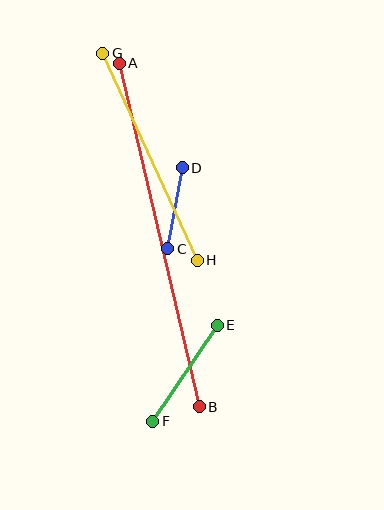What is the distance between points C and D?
The distance is approximately 82 pixels.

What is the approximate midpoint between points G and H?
The midpoint is at approximately (150, 157) pixels.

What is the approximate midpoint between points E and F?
The midpoint is at approximately (185, 373) pixels.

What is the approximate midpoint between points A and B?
The midpoint is at approximately (159, 235) pixels.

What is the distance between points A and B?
The distance is approximately 353 pixels.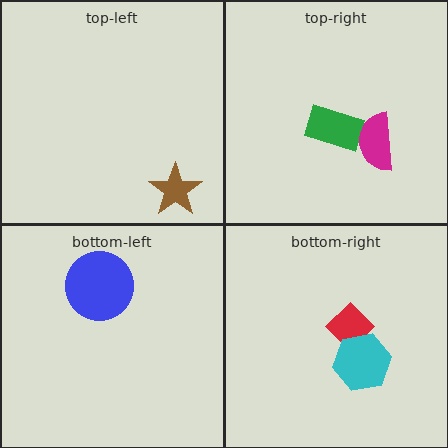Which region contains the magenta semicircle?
The top-right region.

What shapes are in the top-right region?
The green rectangle, the magenta semicircle.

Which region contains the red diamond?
The bottom-right region.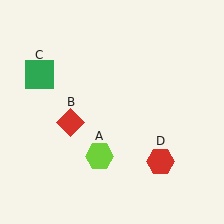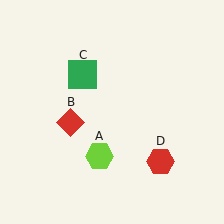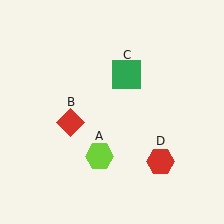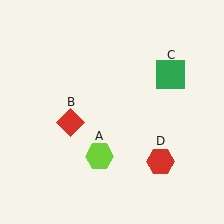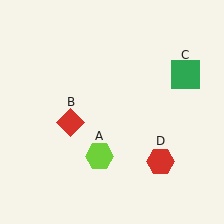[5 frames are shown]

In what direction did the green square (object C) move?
The green square (object C) moved right.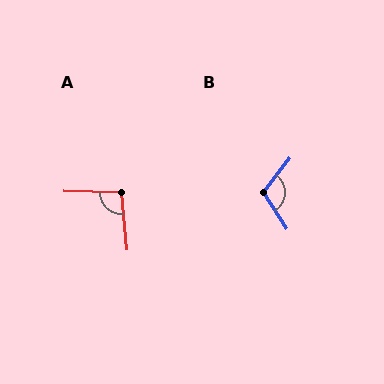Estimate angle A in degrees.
Approximately 97 degrees.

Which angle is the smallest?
A, at approximately 97 degrees.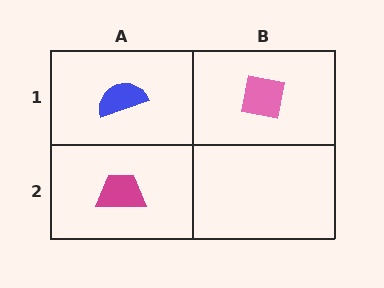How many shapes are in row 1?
2 shapes.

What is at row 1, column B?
A pink square.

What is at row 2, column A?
A magenta trapezoid.